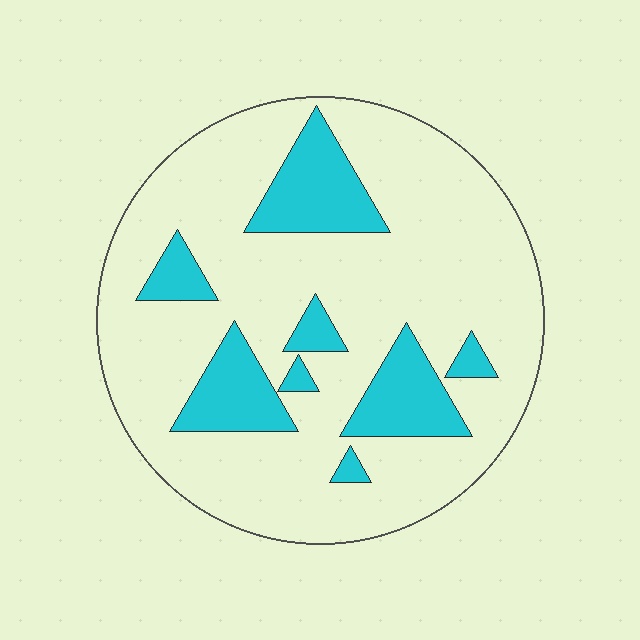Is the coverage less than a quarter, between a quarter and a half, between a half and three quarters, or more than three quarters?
Less than a quarter.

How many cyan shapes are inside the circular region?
8.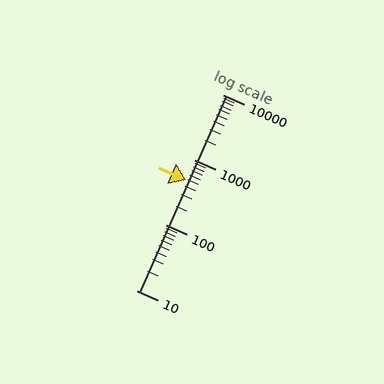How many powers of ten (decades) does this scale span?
The scale spans 3 decades, from 10 to 10000.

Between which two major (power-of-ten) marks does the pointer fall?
The pointer is between 100 and 1000.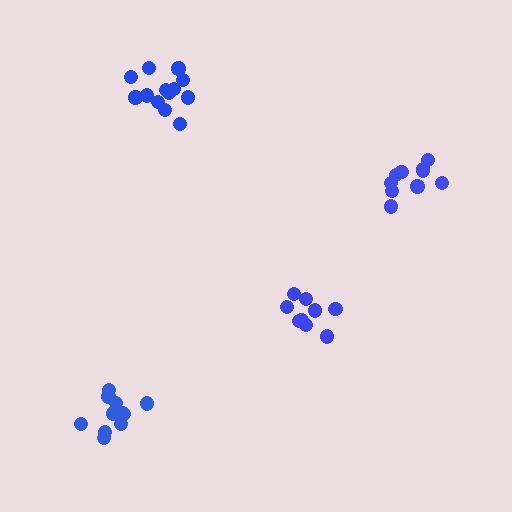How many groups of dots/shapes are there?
There are 4 groups.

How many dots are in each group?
Group 1: 11 dots, Group 2: 9 dots, Group 3: 10 dots, Group 4: 13 dots (43 total).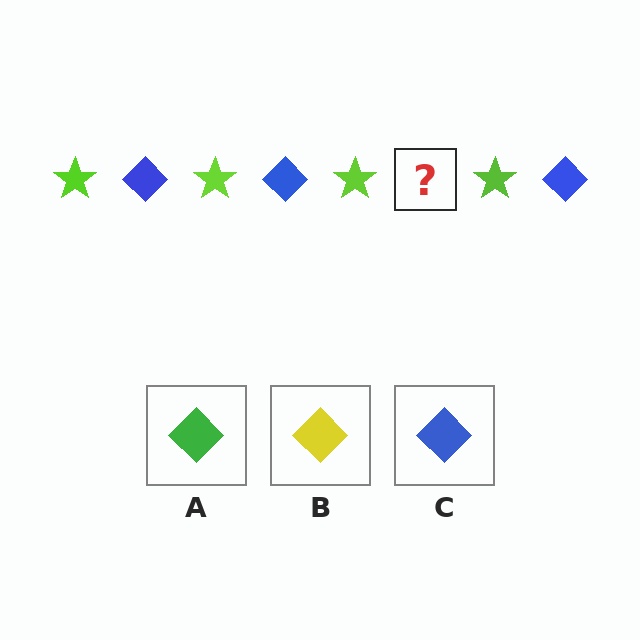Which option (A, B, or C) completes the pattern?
C.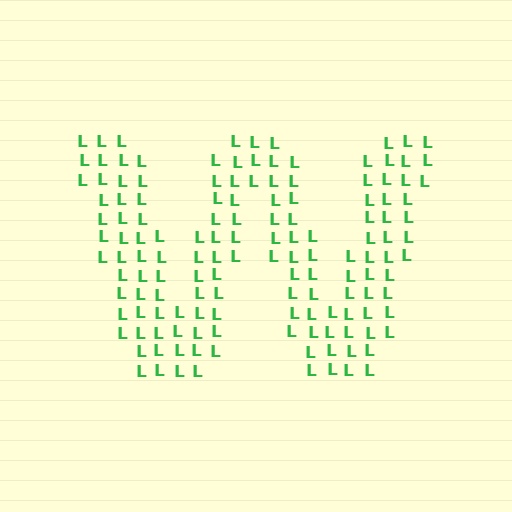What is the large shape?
The large shape is the letter W.